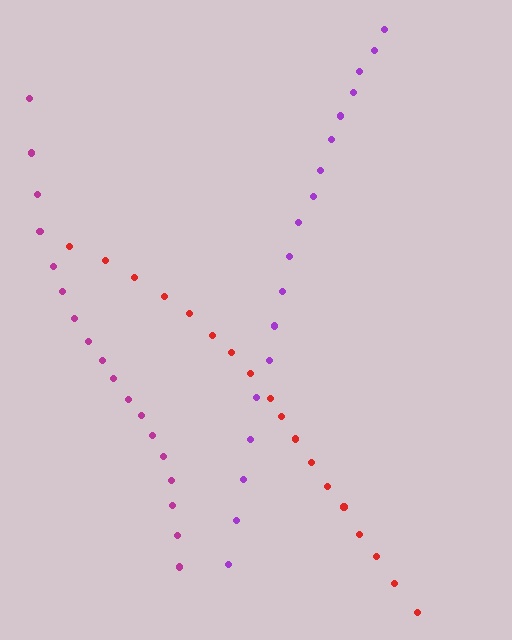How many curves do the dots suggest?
There are 3 distinct paths.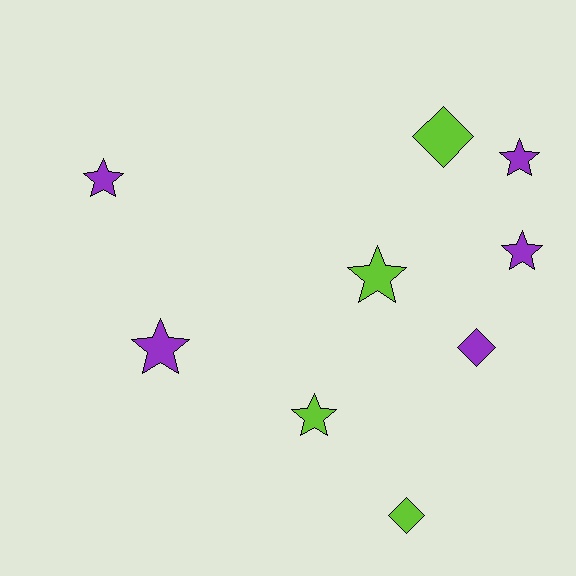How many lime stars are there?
There are 2 lime stars.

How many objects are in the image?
There are 9 objects.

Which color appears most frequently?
Purple, with 5 objects.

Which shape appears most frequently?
Star, with 6 objects.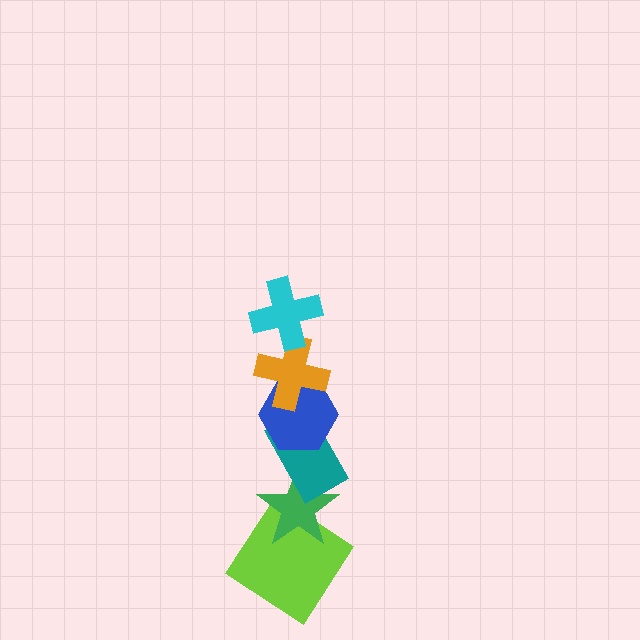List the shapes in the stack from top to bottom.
From top to bottom: the cyan cross, the orange cross, the blue hexagon, the teal rectangle, the green star, the lime diamond.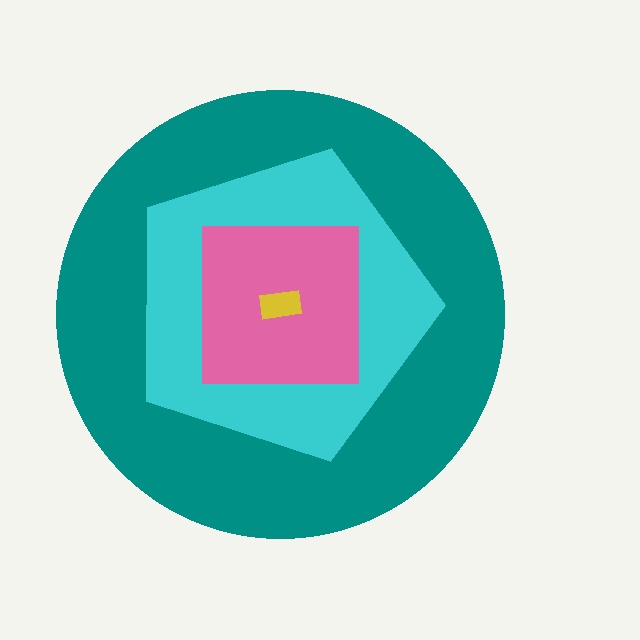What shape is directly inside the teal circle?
The cyan pentagon.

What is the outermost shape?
The teal circle.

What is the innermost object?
The yellow rectangle.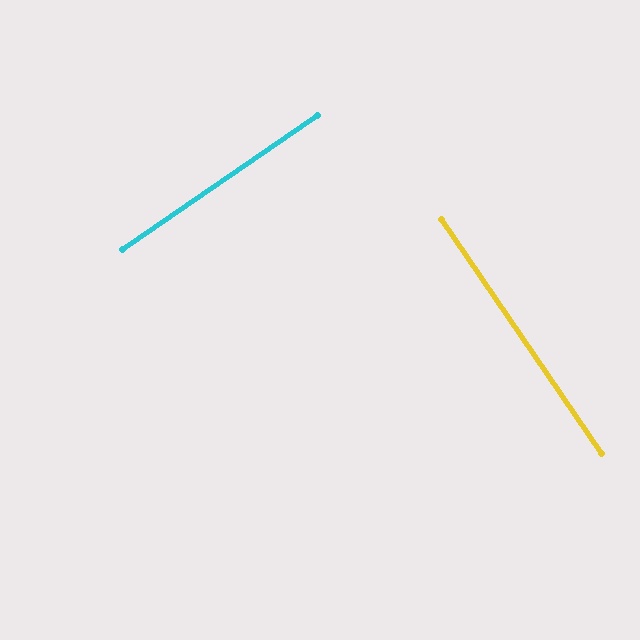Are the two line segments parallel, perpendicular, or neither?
Perpendicular — they meet at approximately 90°.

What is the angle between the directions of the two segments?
Approximately 90 degrees.